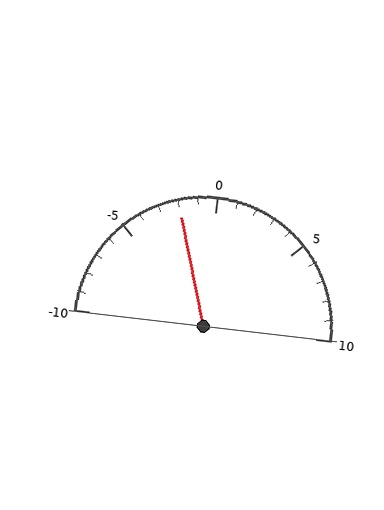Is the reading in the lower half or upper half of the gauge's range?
The reading is in the lower half of the range (-10 to 10).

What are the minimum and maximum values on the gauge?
The gauge ranges from -10 to 10.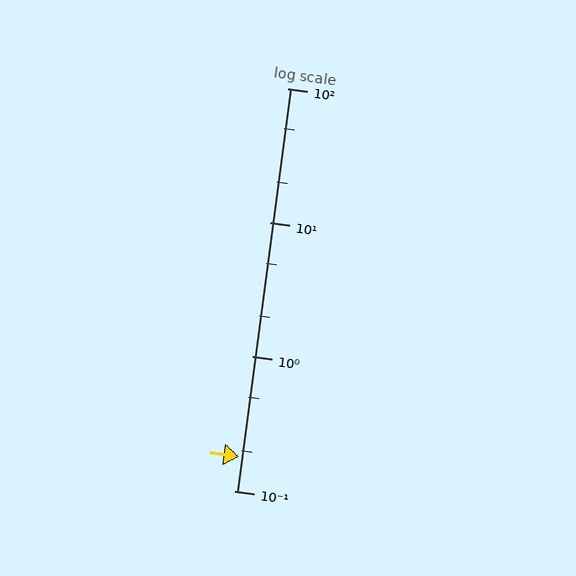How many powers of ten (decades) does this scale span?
The scale spans 3 decades, from 0.1 to 100.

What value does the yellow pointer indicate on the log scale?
The pointer indicates approximately 0.18.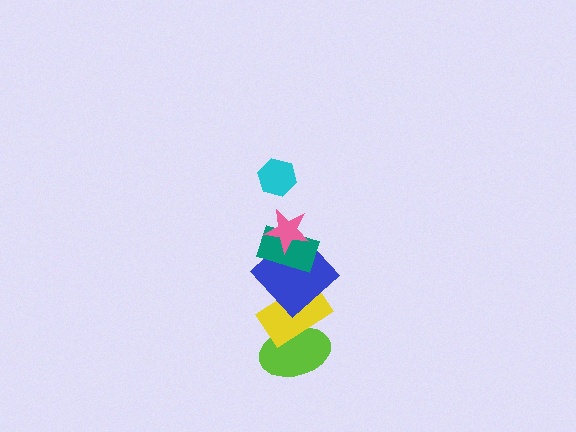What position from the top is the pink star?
The pink star is 2nd from the top.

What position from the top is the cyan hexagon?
The cyan hexagon is 1st from the top.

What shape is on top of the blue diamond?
The teal rectangle is on top of the blue diamond.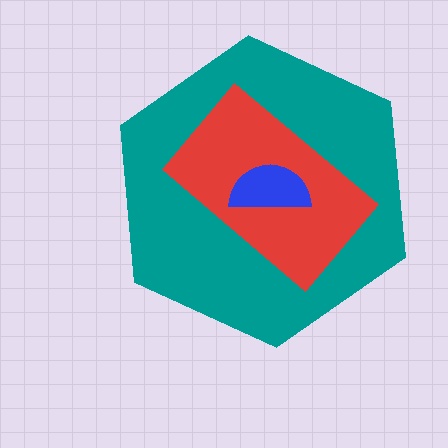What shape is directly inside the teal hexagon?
The red rectangle.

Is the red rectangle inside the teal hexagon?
Yes.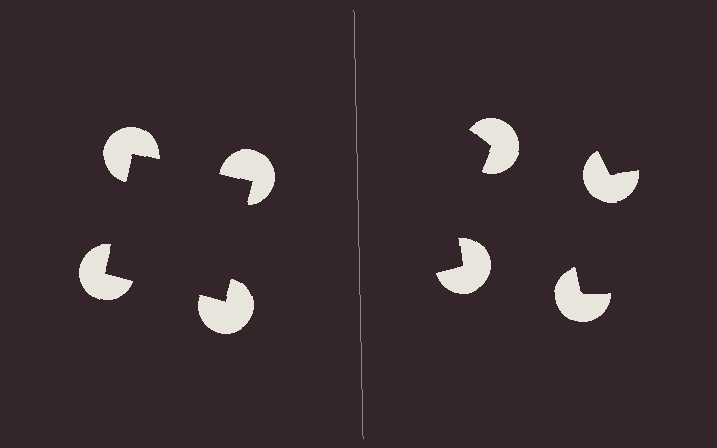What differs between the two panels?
The pac-man discs are positioned identically on both sides; only the wedge orientations differ. On the left they align to a square; on the right they are misaligned.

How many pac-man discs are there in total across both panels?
8 — 4 on each side.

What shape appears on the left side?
An illusory square.